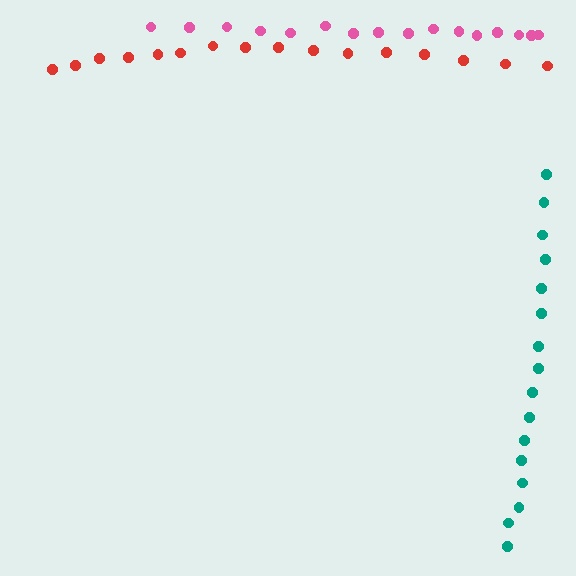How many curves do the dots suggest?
There are 3 distinct paths.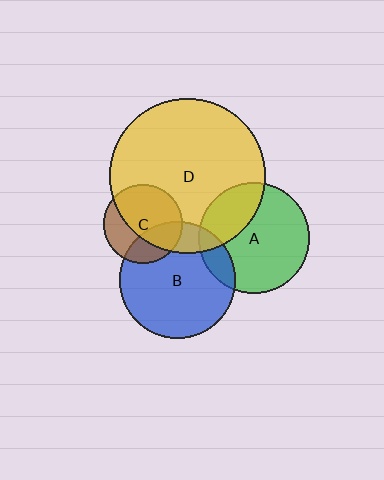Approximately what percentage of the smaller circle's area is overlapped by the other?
Approximately 15%.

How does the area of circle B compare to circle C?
Approximately 2.1 times.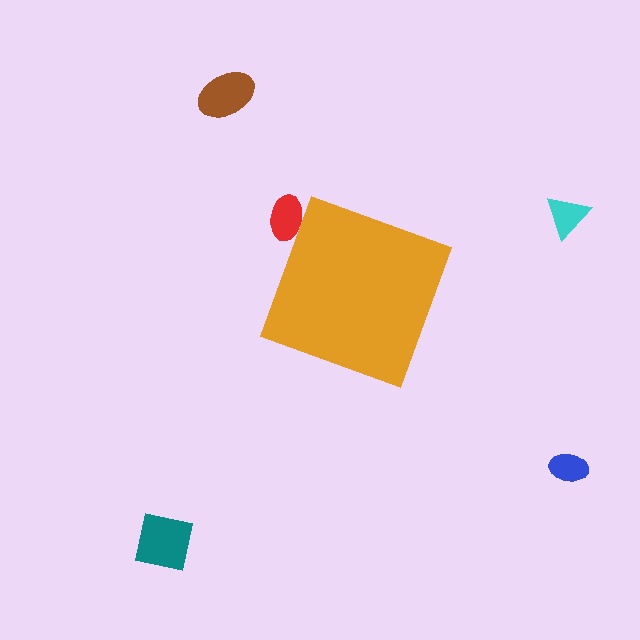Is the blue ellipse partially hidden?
No, the blue ellipse is fully visible.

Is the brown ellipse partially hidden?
No, the brown ellipse is fully visible.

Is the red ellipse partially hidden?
Yes, the red ellipse is partially hidden behind the orange diamond.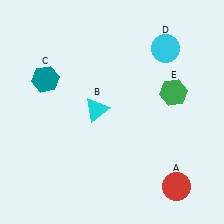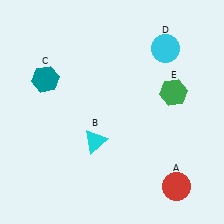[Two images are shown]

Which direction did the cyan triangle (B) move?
The cyan triangle (B) moved down.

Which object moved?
The cyan triangle (B) moved down.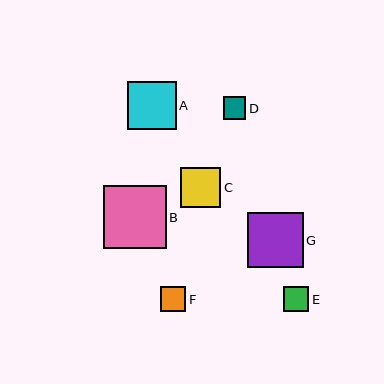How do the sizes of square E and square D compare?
Square E and square D are approximately the same size.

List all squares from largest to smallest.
From largest to smallest: B, G, A, C, F, E, D.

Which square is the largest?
Square B is the largest with a size of approximately 63 pixels.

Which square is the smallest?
Square D is the smallest with a size of approximately 22 pixels.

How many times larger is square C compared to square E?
Square C is approximately 1.6 times the size of square E.